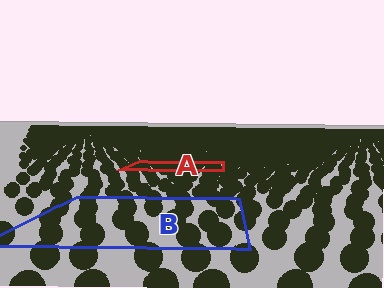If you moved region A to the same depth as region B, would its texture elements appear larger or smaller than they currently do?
They would appear larger. At a closer depth, the same texture elements are projected at a bigger on-screen size.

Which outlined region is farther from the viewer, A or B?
Region A is farther from the viewer — the texture elements inside it appear smaller and more densely packed.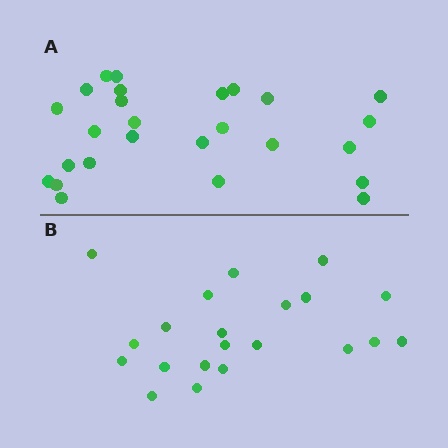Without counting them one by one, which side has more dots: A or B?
Region A (the top region) has more dots.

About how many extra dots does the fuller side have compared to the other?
Region A has about 5 more dots than region B.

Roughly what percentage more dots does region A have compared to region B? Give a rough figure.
About 25% more.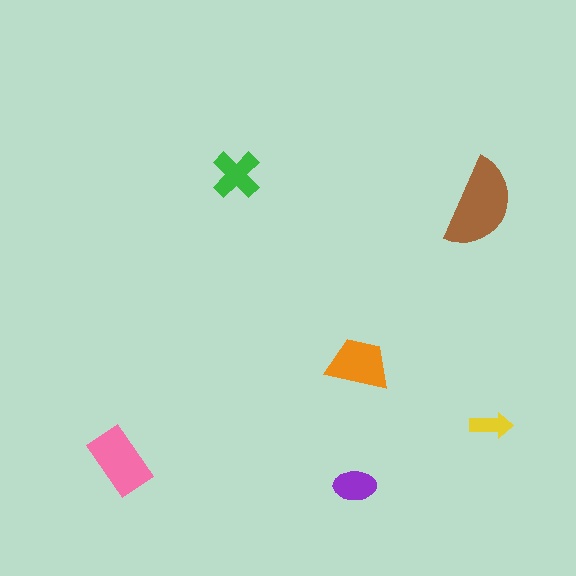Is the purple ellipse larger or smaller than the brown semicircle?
Smaller.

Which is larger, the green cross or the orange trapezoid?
The orange trapezoid.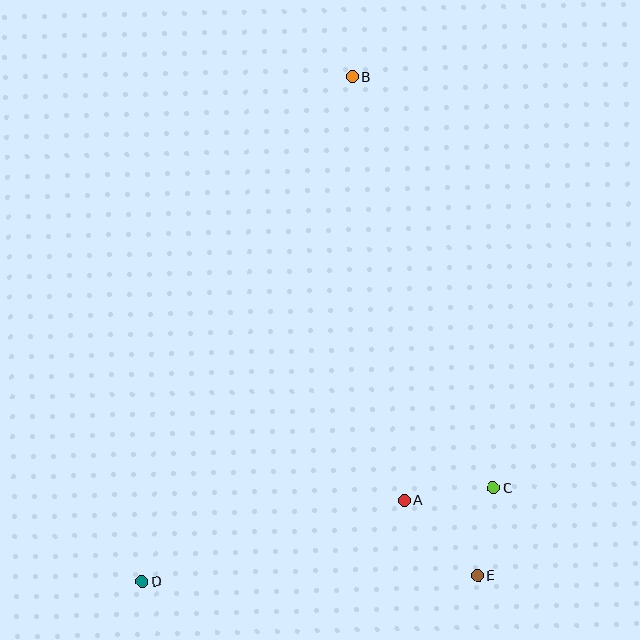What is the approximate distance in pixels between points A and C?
The distance between A and C is approximately 90 pixels.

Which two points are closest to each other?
Points C and E are closest to each other.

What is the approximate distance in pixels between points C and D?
The distance between C and D is approximately 364 pixels.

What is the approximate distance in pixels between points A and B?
The distance between A and B is approximately 426 pixels.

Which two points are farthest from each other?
Points B and D are farthest from each other.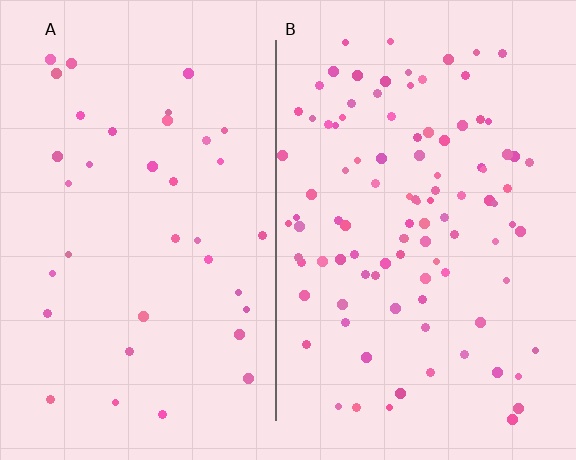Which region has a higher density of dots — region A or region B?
B (the right).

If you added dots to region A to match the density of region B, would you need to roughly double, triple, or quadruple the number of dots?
Approximately triple.